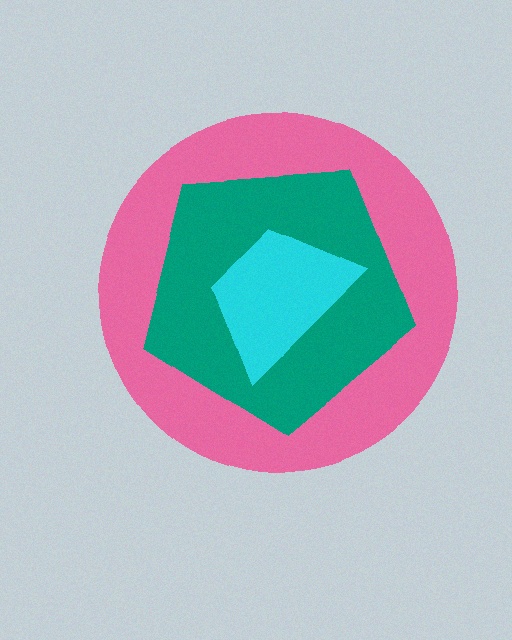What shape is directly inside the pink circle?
The teal pentagon.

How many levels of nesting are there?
3.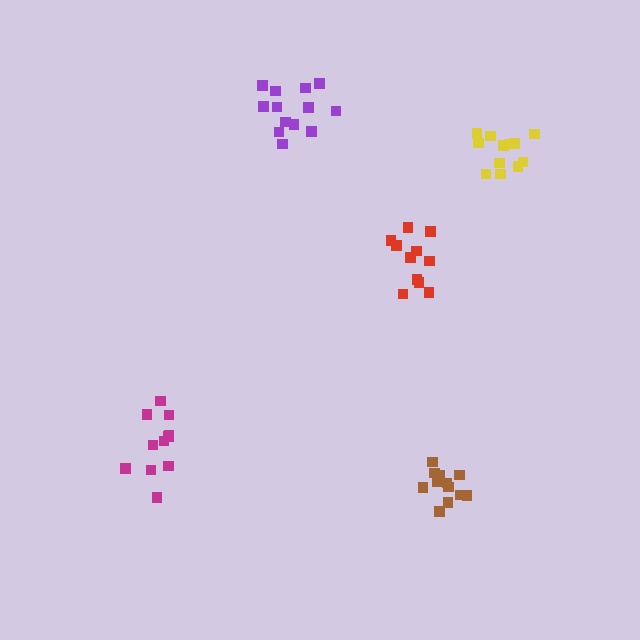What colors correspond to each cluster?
The clusters are colored: magenta, brown, yellow, red, purple.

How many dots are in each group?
Group 1: 11 dots, Group 2: 12 dots, Group 3: 12 dots, Group 4: 12 dots, Group 5: 13 dots (60 total).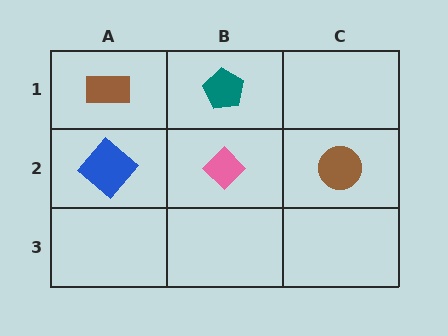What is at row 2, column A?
A blue diamond.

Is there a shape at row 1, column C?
No, that cell is empty.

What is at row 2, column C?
A brown circle.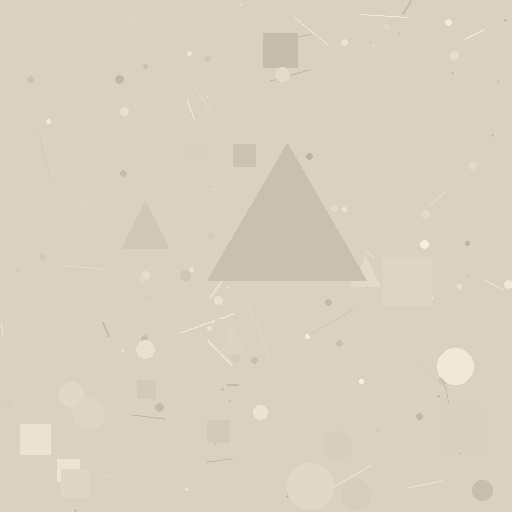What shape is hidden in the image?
A triangle is hidden in the image.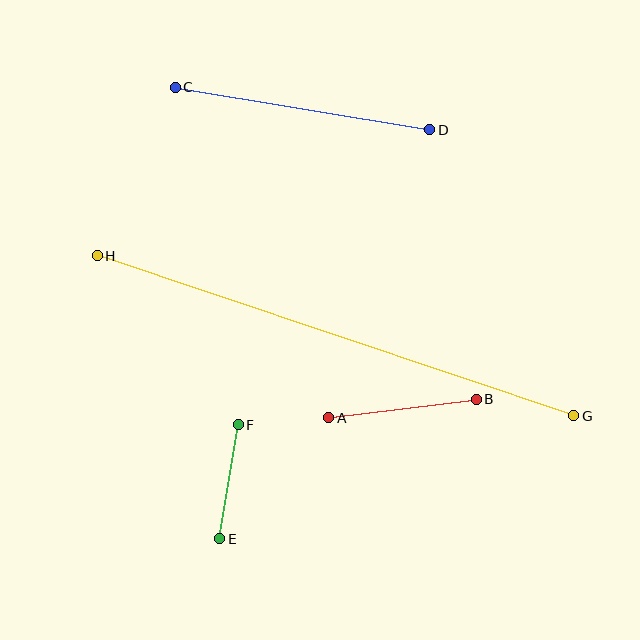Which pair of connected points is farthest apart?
Points G and H are farthest apart.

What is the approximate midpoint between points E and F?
The midpoint is at approximately (229, 482) pixels.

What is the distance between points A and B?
The distance is approximately 149 pixels.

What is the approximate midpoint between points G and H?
The midpoint is at approximately (335, 336) pixels.